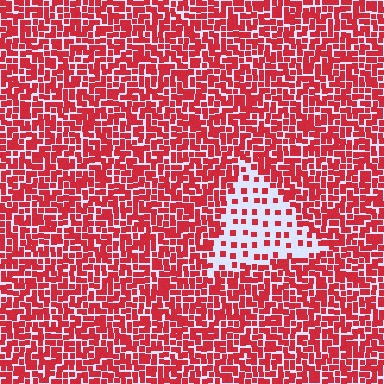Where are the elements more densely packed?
The elements are more densely packed outside the triangle boundary.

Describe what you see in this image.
The image contains small red elements arranged at two different densities. A triangle-shaped region is visible where the elements are less densely packed than the surrounding area.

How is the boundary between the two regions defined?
The boundary is defined by a change in element density (approximately 3.0x ratio). All elements are the same color, size, and shape.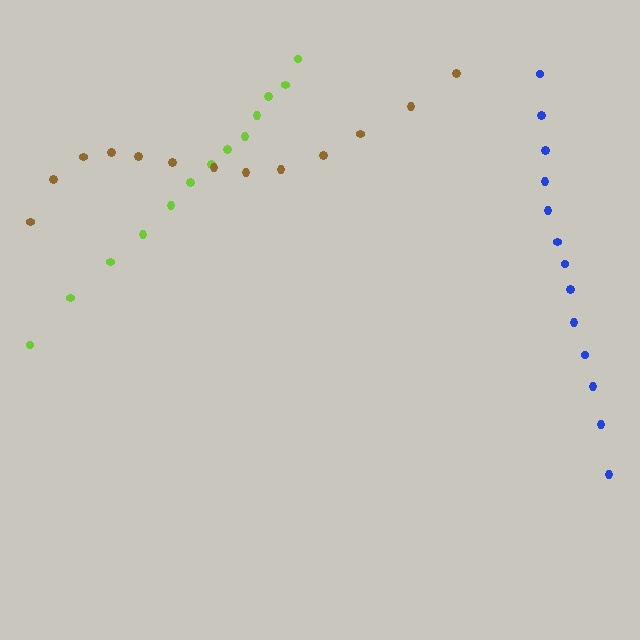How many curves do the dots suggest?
There are 3 distinct paths.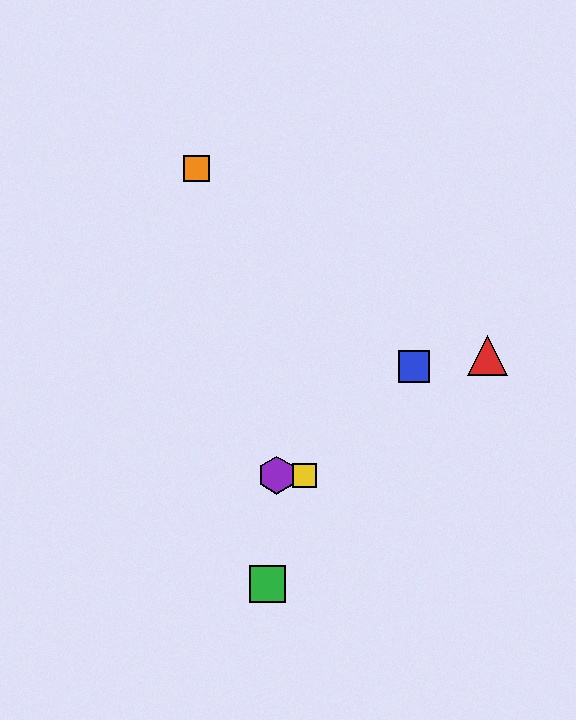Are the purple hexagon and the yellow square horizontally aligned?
Yes, both are at y≈475.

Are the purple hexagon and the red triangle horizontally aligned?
No, the purple hexagon is at y≈475 and the red triangle is at y≈355.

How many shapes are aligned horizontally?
2 shapes (the yellow square, the purple hexagon) are aligned horizontally.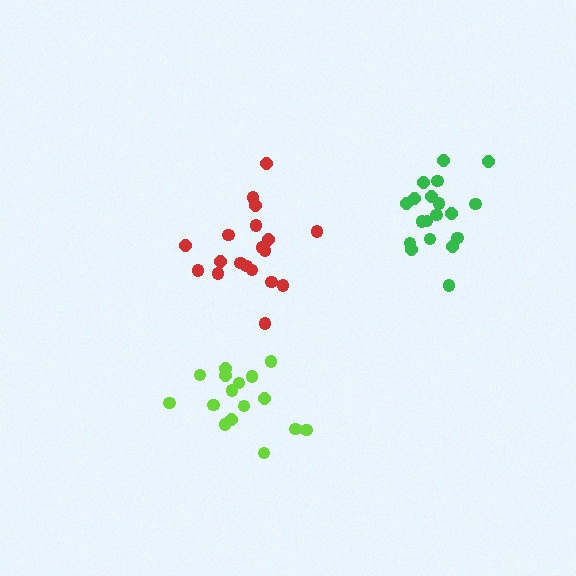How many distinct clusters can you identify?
There are 3 distinct clusters.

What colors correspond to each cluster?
The clusters are colored: lime, red, green.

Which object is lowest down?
The lime cluster is bottommost.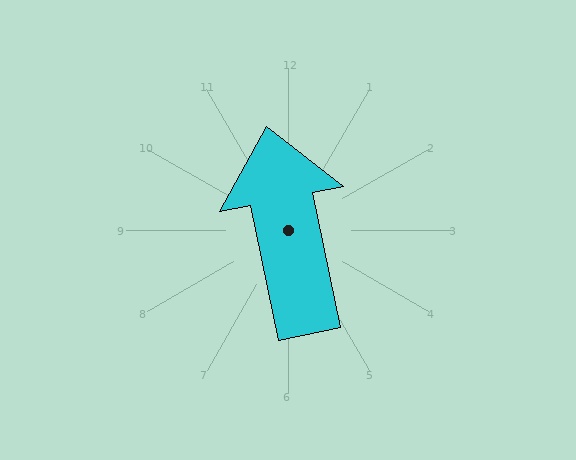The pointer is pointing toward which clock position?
Roughly 12 o'clock.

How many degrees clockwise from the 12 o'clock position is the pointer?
Approximately 348 degrees.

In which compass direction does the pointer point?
North.